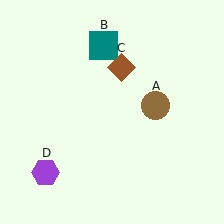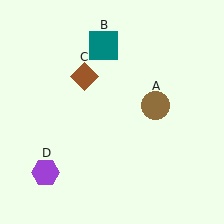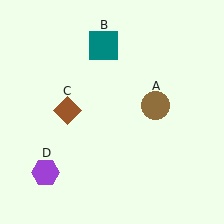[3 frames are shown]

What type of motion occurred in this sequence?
The brown diamond (object C) rotated counterclockwise around the center of the scene.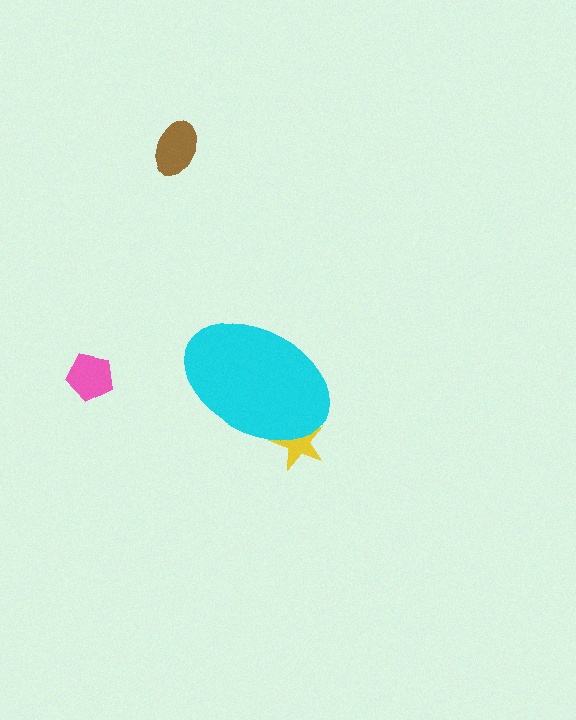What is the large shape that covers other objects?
A cyan ellipse.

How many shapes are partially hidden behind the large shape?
1 shape is partially hidden.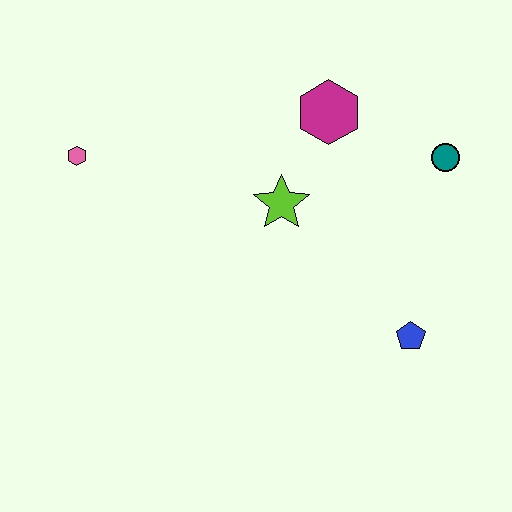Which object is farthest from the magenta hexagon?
The pink hexagon is farthest from the magenta hexagon.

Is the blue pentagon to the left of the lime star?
No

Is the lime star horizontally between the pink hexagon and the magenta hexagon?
Yes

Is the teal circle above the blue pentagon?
Yes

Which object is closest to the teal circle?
The magenta hexagon is closest to the teal circle.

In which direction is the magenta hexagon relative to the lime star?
The magenta hexagon is above the lime star.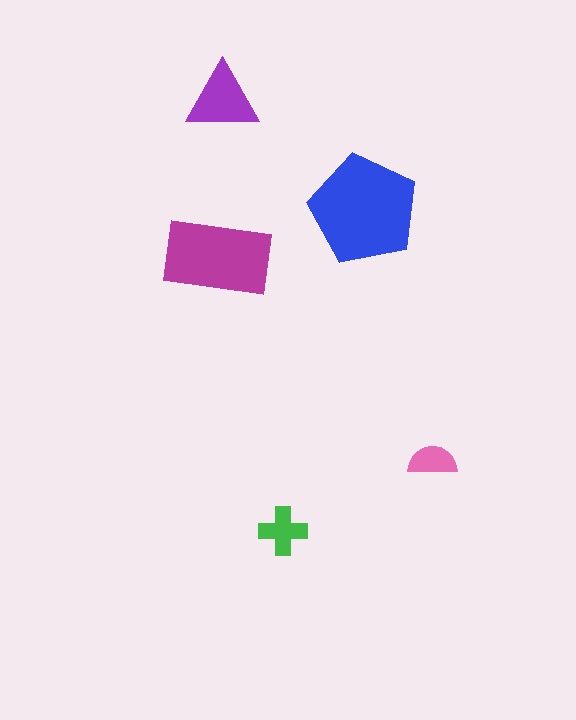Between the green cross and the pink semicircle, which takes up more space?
The green cross.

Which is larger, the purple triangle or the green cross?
The purple triangle.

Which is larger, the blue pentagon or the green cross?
The blue pentagon.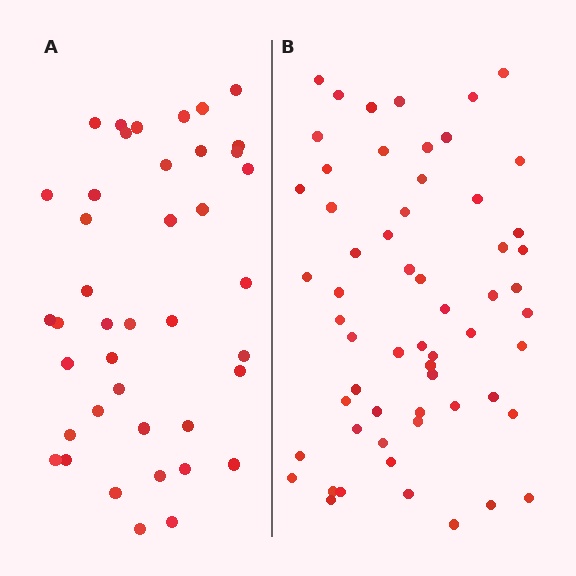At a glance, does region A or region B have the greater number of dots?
Region B (the right region) has more dots.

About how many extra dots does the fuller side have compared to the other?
Region B has approximately 20 more dots than region A.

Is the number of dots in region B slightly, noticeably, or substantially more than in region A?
Region B has noticeably more, but not dramatically so. The ratio is roughly 1.4 to 1.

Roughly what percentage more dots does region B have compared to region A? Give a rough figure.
About 45% more.